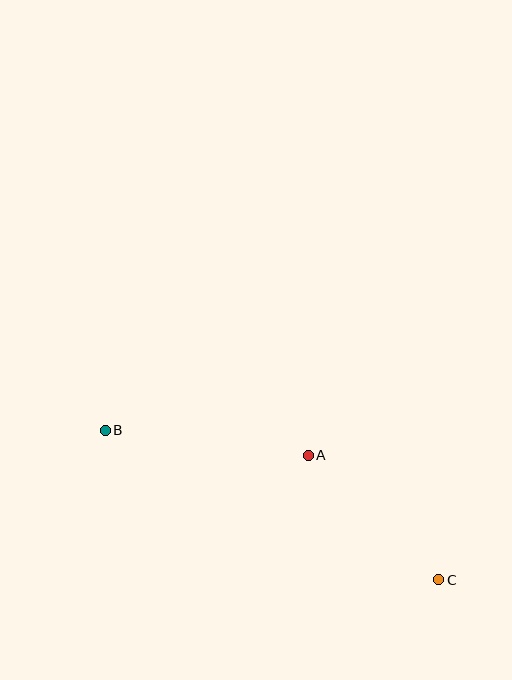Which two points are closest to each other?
Points A and C are closest to each other.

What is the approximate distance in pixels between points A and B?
The distance between A and B is approximately 205 pixels.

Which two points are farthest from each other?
Points B and C are farthest from each other.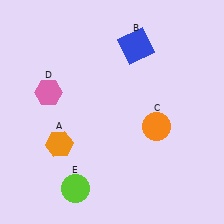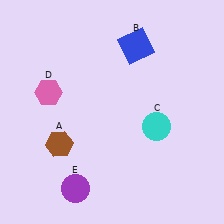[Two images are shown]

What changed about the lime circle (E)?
In Image 1, E is lime. In Image 2, it changed to purple.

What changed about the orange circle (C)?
In Image 1, C is orange. In Image 2, it changed to cyan.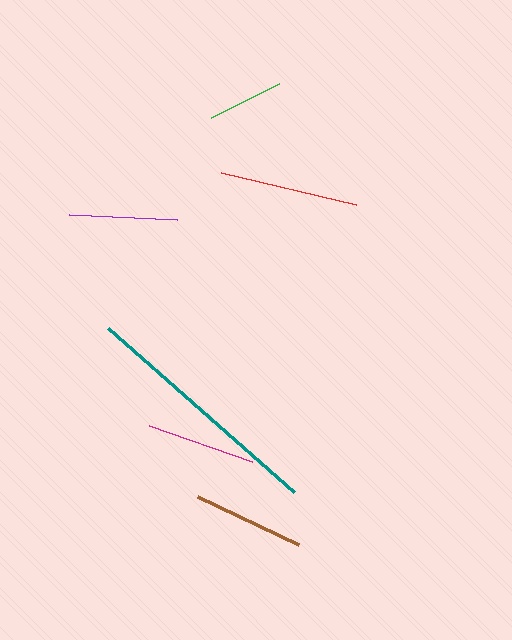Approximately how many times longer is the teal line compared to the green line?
The teal line is approximately 3.3 times the length of the green line.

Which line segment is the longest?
The teal line is the longest at approximately 248 pixels.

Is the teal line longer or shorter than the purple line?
The teal line is longer than the purple line.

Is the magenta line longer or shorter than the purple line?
The magenta line is longer than the purple line.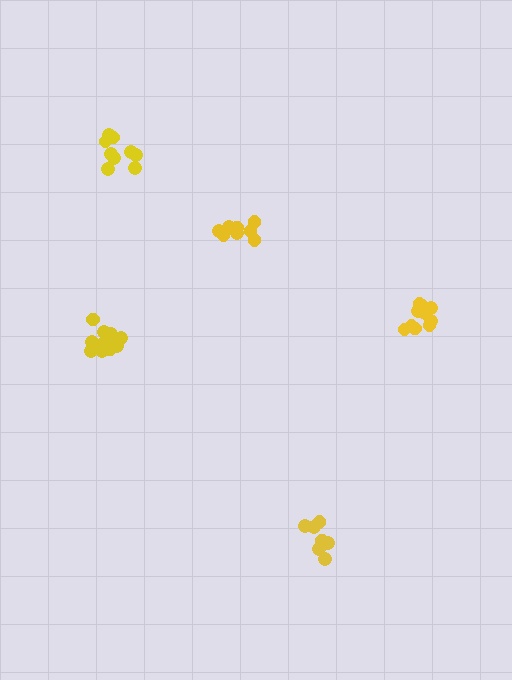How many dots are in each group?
Group 1: 14 dots, Group 2: 10 dots, Group 3: 8 dots, Group 4: 9 dots, Group 5: 8 dots (49 total).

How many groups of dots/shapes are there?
There are 5 groups.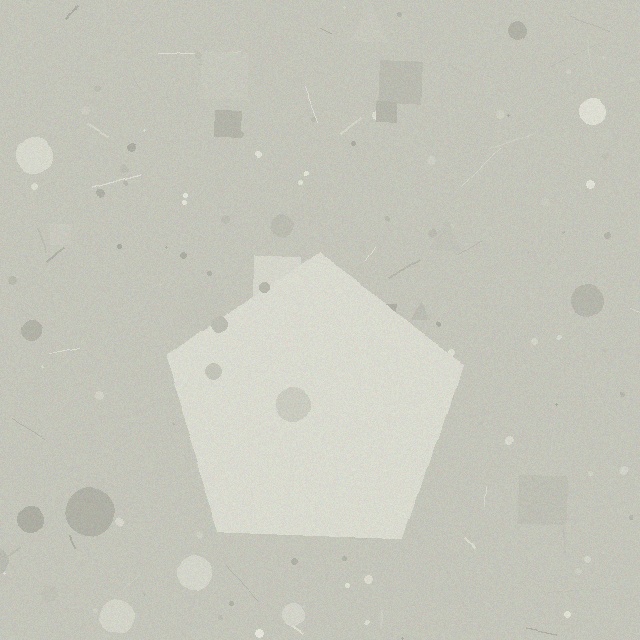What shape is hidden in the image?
A pentagon is hidden in the image.